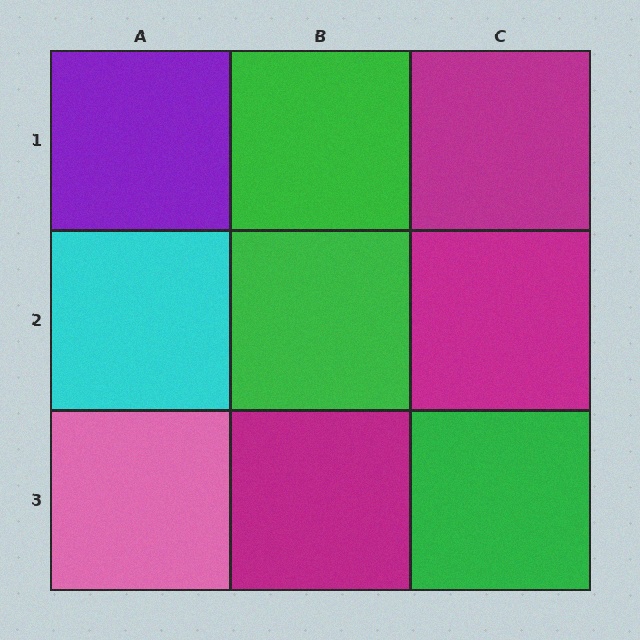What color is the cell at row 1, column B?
Green.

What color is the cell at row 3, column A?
Pink.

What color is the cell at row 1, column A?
Purple.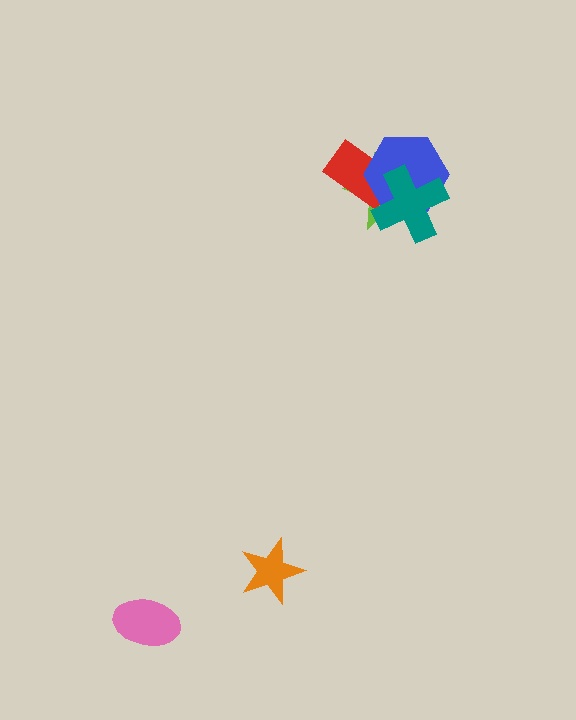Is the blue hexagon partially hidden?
Yes, it is partially covered by another shape.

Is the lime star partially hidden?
Yes, it is partially covered by another shape.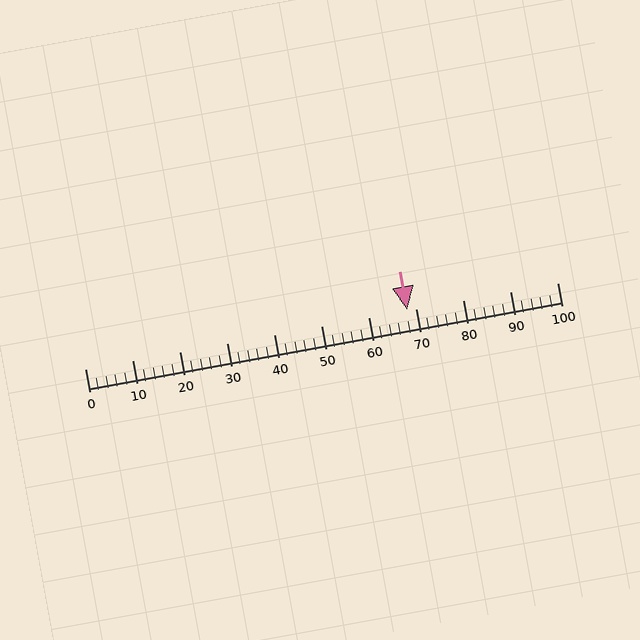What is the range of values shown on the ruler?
The ruler shows values from 0 to 100.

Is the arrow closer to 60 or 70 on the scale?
The arrow is closer to 70.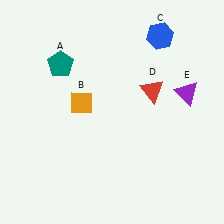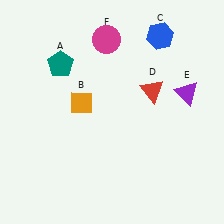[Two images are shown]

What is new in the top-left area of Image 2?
A magenta circle (F) was added in the top-left area of Image 2.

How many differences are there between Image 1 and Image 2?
There is 1 difference between the two images.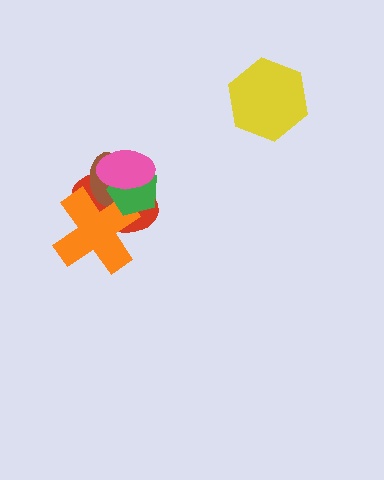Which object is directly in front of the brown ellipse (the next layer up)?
The orange cross is directly in front of the brown ellipse.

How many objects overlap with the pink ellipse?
3 objects overlap with the pink ellipse.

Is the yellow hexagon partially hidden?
No, no other shape covers it.